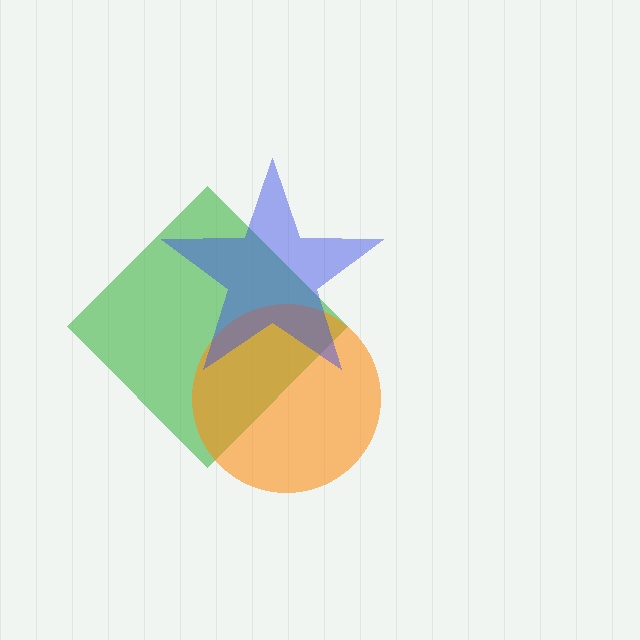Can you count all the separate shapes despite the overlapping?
Yes, there are 3 separate shapes.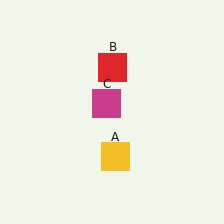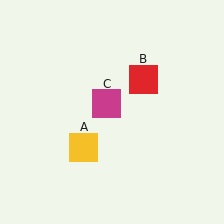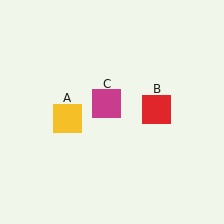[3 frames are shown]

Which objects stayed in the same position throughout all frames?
Magenta square (object C) remained stationary.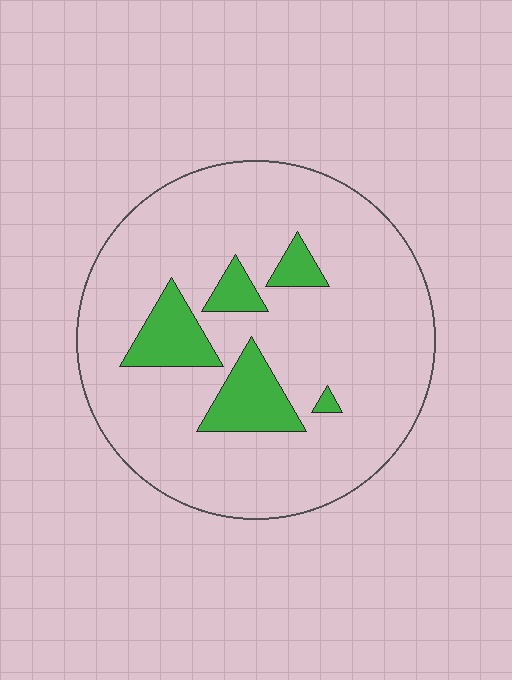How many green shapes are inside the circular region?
5.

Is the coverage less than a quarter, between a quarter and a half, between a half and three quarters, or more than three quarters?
Less than a quarter.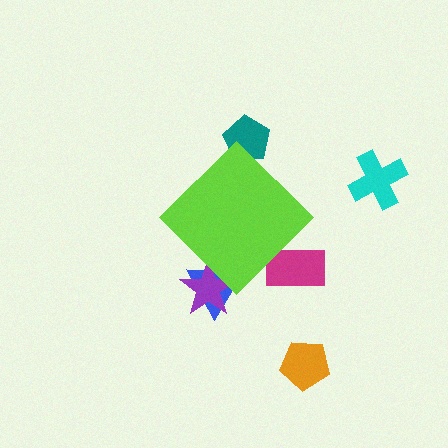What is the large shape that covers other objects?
A lime diamond.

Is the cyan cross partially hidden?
No, the cyan cross is fully visible.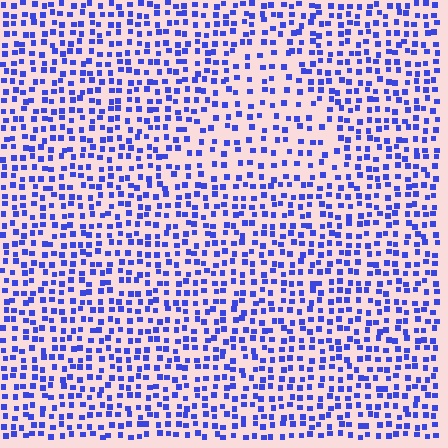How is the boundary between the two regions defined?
The boundary is defined by a change in element density (approximately 1.6x ratio). All elements are the same color, size, and shape.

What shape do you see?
I see a triangle.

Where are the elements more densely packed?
The elements are more densely packed outside the triangle boundary.